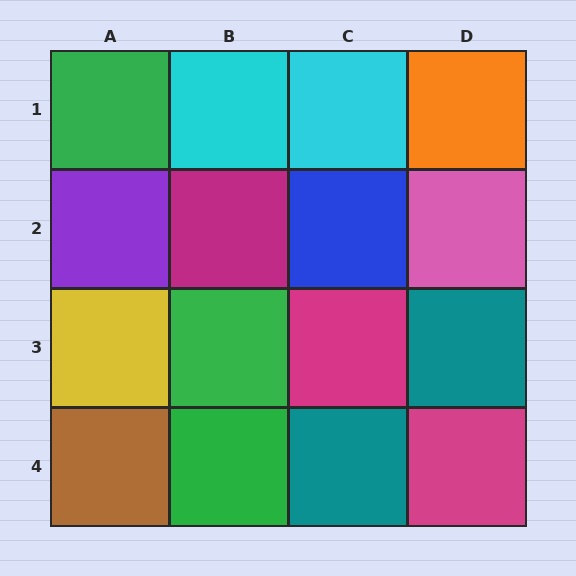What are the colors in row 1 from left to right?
Green, cyan, cyan, orange.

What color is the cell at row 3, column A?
Yellow.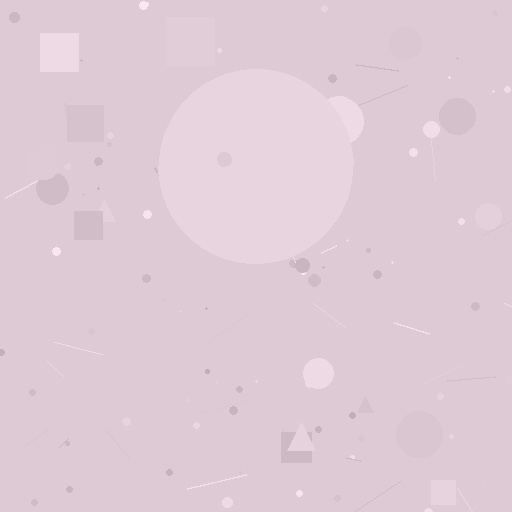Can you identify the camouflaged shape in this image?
The camouflaged shape is a circle.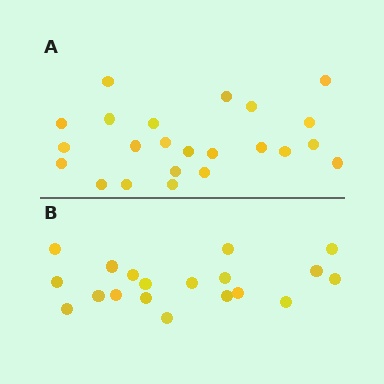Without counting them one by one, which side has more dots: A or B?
Region A (the top region) has more dots.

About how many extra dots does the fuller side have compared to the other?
Region A has about 4 more dots than region B.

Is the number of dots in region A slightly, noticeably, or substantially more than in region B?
Region A has only slightly more — the two regions are fairly close. The ratio is roughly 1.2 to 1.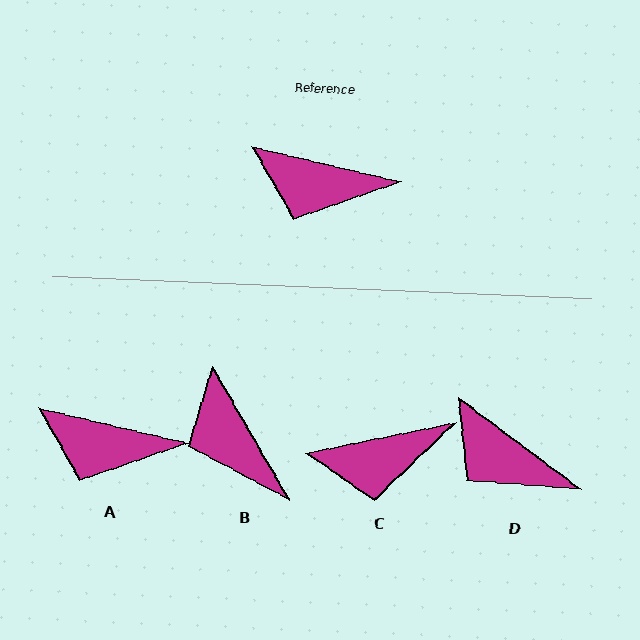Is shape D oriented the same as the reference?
No, it is off by about 23 degrees.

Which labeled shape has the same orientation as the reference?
A.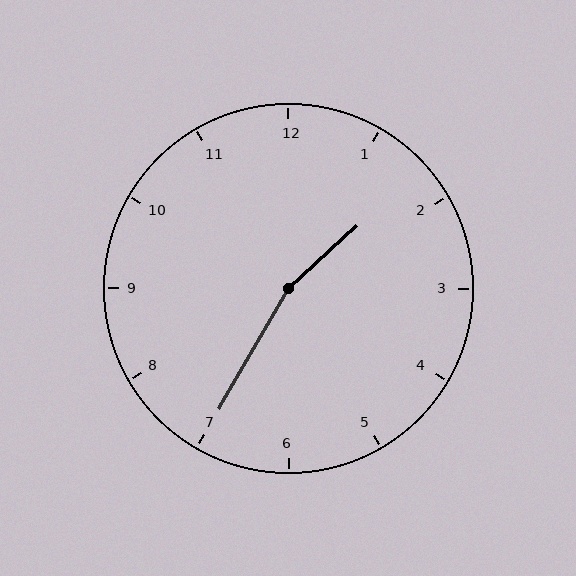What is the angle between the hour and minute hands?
Approximately 162 degrees.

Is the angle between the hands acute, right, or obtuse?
It is obtuse.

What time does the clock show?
1:35.